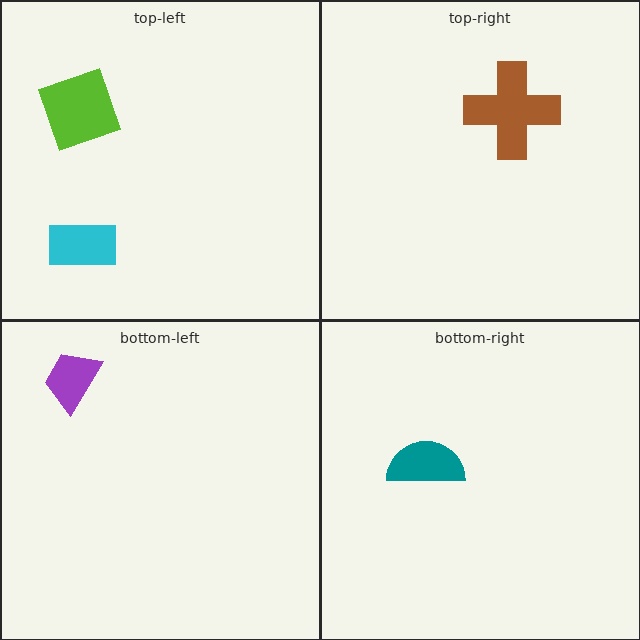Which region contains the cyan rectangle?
The top-left region.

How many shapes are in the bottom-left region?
1.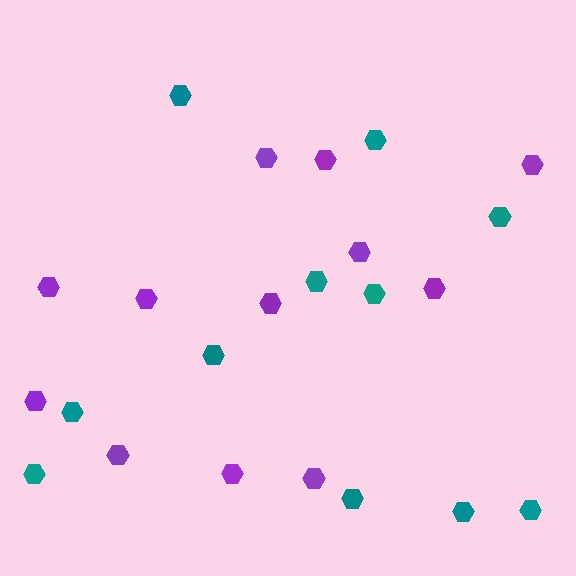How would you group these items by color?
There are 2 groups: one group of teal hexagons (11) and one group of purple hexagons (12).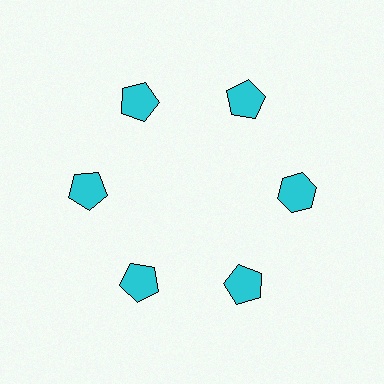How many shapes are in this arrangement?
There are 6 shapes arranged in a ring pattern.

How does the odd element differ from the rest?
It has a different shape: hexagon instead of pentagon.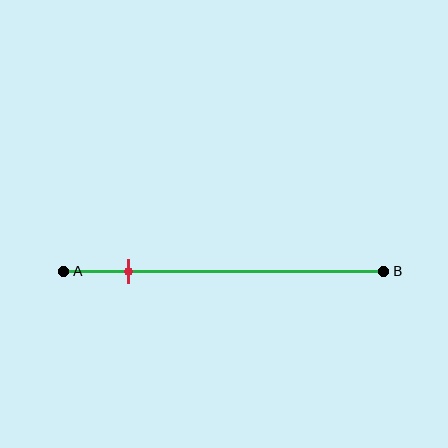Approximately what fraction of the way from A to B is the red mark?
The red mark is approximately 20% of the way from A to B.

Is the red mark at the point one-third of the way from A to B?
No, the mark is at about 20% from A, not at the 33% one-third point.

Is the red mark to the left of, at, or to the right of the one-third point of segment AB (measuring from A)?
The red mark is to the left of the one-third point of segment AB.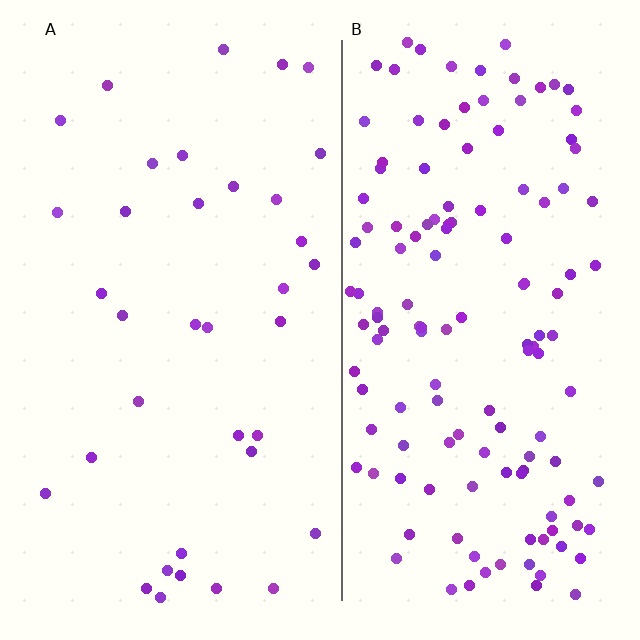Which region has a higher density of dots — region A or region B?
B (the right).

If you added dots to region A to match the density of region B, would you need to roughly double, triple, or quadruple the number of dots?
Approximately quadruple.